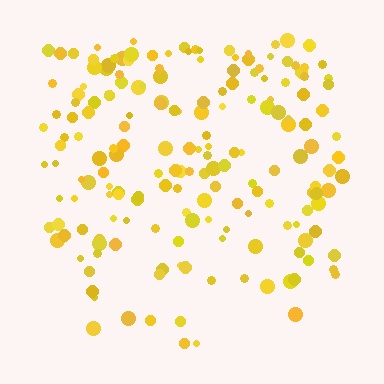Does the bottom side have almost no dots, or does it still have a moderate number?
Still a moderate number, just noticeably fewer than the top.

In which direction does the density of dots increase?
From bottom to top, with the top side densest.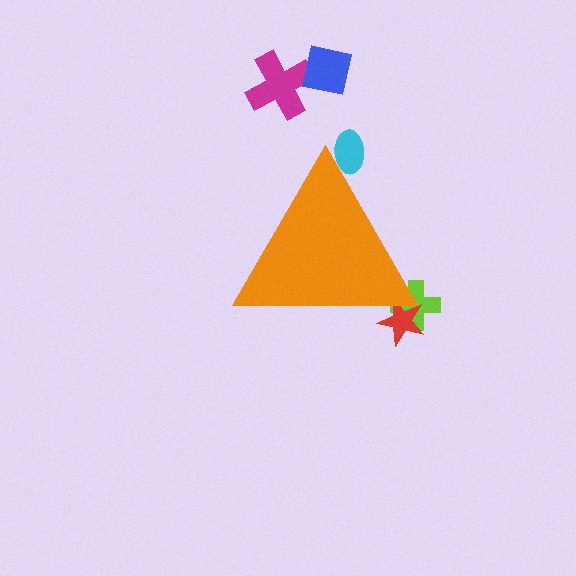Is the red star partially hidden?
Yes, the red star is partially hidden behind the orange triangle.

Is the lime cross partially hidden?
Yes, the lime cross is partially hidden behind the orange triangle.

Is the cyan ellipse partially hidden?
Yes, the cyan ellipse is partially hidden behind the orange triangle.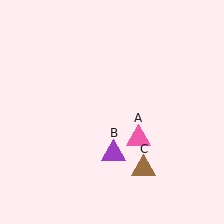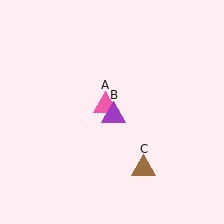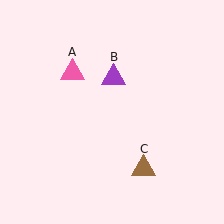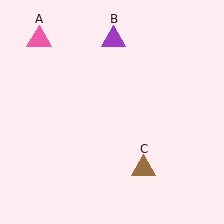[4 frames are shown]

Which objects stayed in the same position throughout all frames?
Brown triangle (object C) remained stationary.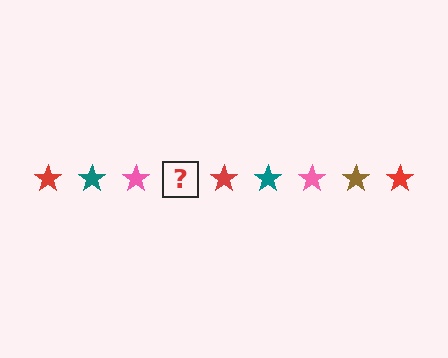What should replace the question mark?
The question mark should be replaced with a brown star.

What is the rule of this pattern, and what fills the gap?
The rule is that the pattern cycles through red, teal, pink, brown stars. The gap should be filled with a brown star.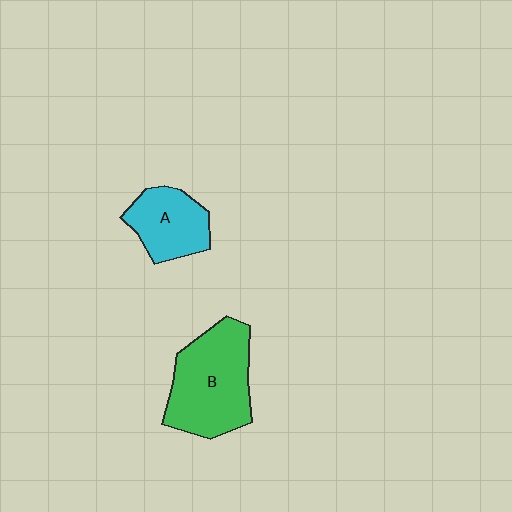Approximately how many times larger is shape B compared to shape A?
Approximately 1.7 times.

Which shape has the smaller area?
Shape A (cyan).